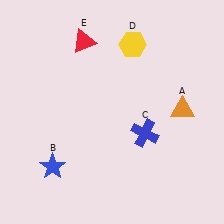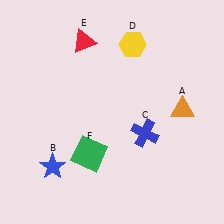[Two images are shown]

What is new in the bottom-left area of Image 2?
A green square (F) was added in the bottom-left area of Image 2.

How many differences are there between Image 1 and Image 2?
There is 1 difference between the two images.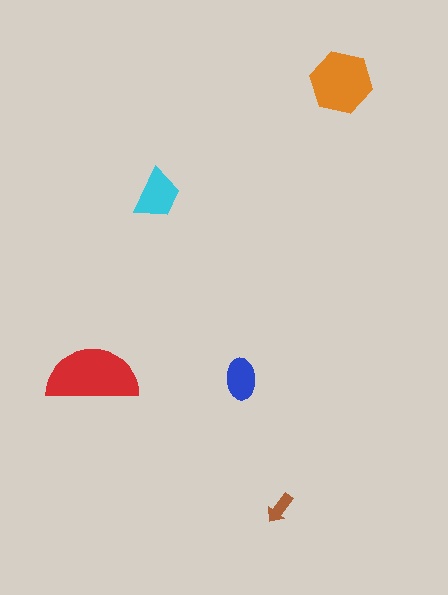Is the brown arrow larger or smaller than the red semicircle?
Smaller.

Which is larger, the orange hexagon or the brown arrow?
The orange hexagon.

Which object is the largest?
The red semicircle.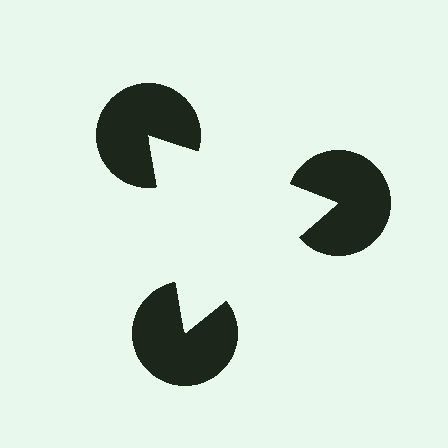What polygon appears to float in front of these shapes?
An illusory triangle — its edges are inferred from the aligned wedge cuts in the pac-man discs, not physically drawn.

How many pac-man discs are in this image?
There are 3 — one at each vertex of the illusory triangle.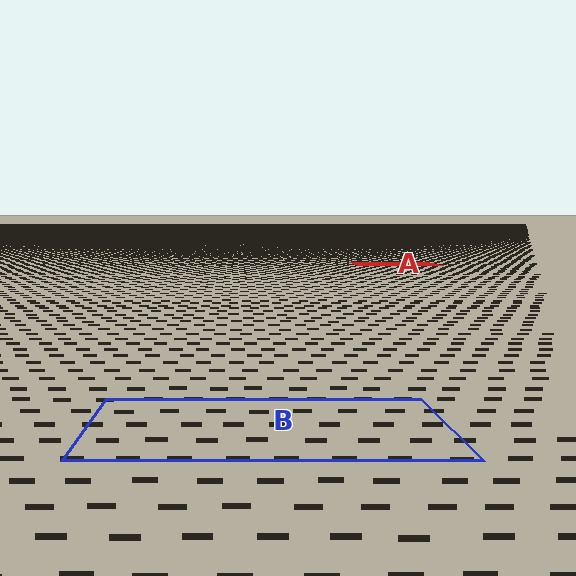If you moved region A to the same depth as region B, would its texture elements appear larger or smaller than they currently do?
They would appear larger. At a closer depth, the same texture elements are projected at a bigger on-screen size.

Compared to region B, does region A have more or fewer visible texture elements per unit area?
Region A has more texture elements per unit area — they are packed more densely because it is farther away.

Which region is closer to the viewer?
Region B is closer. The texture elements there are larger and more spread out.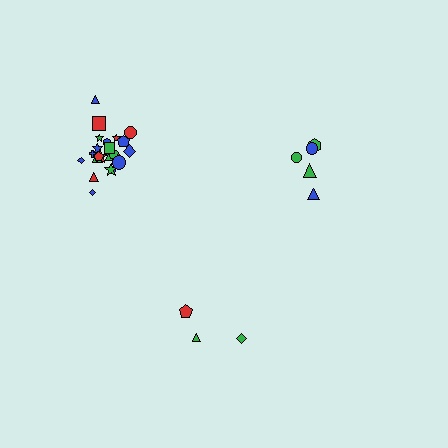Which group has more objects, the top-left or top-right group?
The top-left group.